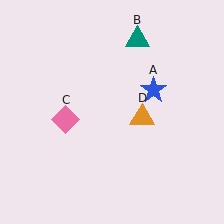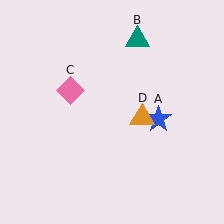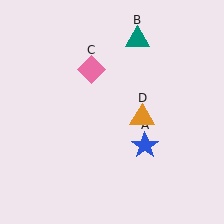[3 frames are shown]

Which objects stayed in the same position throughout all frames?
Teal triangle (object B) and orange triangle (object D) remained stationary.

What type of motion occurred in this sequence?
The blue star (object A), pink diamond (object C) rotated clockwise around the center of the scene.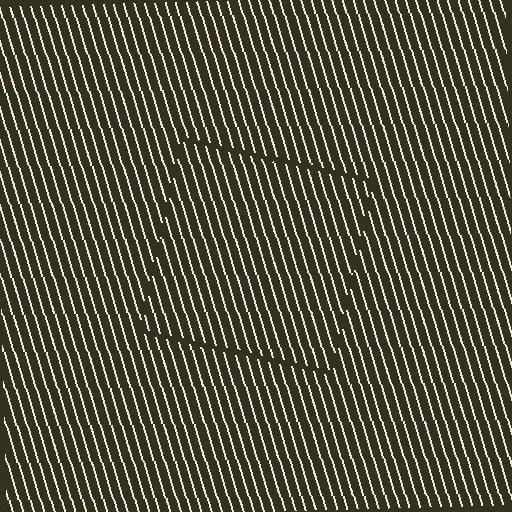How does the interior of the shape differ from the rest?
The interior of the shape contains the same grating, shifted by half a period — the contour is defined by the phase discontinuity where line-ends from the inner and outer gratings abut.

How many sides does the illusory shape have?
4 sides — the line-ends trace a square.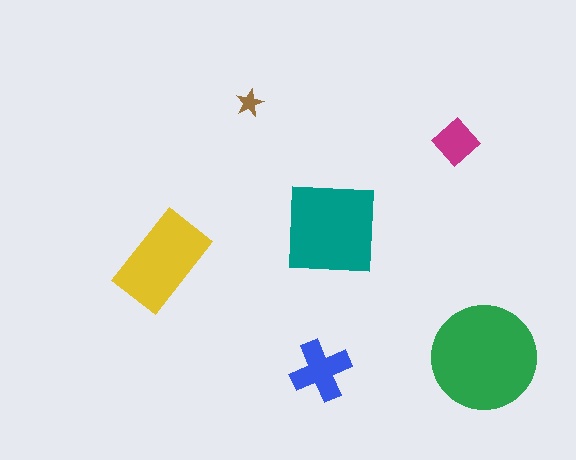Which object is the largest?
The green circle.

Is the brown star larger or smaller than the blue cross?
Smaller.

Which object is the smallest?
The brown star.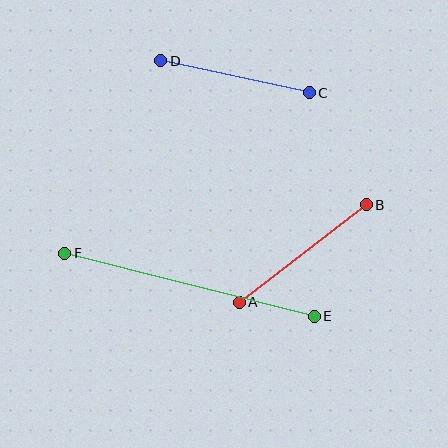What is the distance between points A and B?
The distance is approximately 160 pixels.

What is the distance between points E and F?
The distance is approximately 257 pixels.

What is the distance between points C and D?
The distance is approximately 152 pixels.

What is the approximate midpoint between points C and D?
The midpoint is at approximately (235, 77) pixels.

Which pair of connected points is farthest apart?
Points E and F are farthest apart.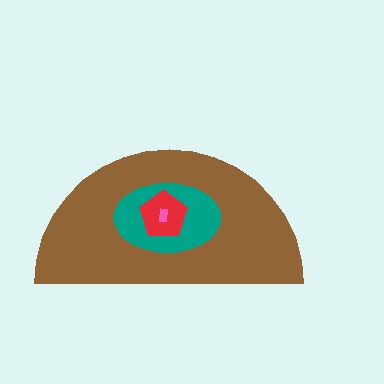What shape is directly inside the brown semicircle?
The teal ellipse.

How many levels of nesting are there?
4.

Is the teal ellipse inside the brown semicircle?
Yes.